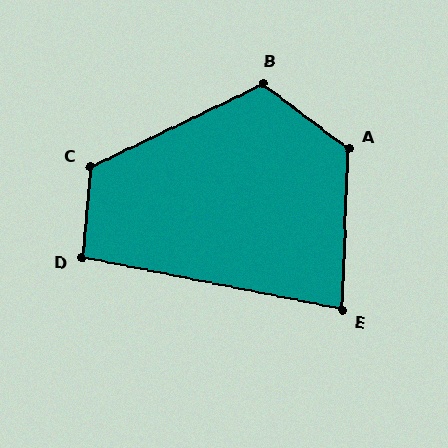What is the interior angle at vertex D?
Approximately 96 degrees (obtuse).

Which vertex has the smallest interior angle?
E, at approximately 81 degrees.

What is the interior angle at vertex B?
Approximately 117 degrees (obtuse).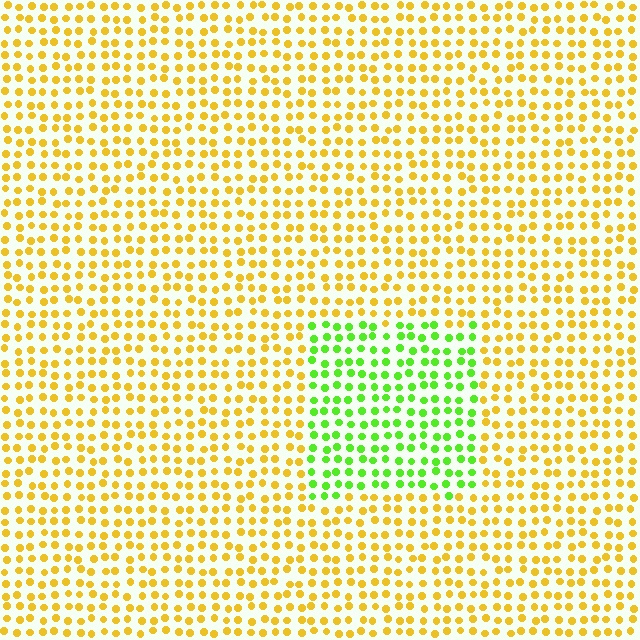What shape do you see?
I see a rectangle.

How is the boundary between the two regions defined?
The boundary is defined purely by a slight shift in hue (about 59 degrees). Spacing, size, and orientation are identical on both sides.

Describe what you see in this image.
The image is filled with small yellow elements in a uniform arrangement. A rectangle-shaped region is visible where the elements are tinted to a slightly different hue, forming a subtle color boundary.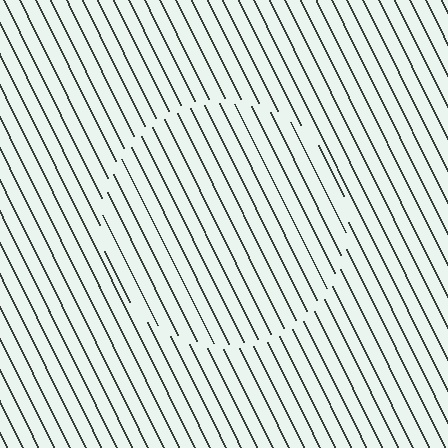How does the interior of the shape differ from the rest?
The interior of the shape contains the same grating, shifted by half a period — the contour is defined by the phase discontinuity where line-ends from the inner and outer gratings abut.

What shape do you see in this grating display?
An illusory circle. The interior of the shape contains the same grating, shifted by half a period — the contour is defined by the phase discontinuity where line-ends from the inner and outer gratings abut.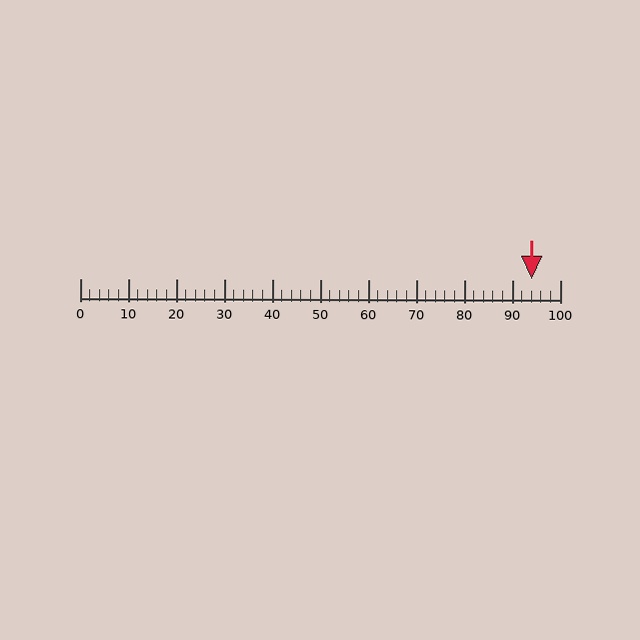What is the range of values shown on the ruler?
The ruler shows values from 0 to 100.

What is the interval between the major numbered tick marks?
The major tick marks are spaced 10 units apart.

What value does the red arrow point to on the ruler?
The red arrow points to approximately 94.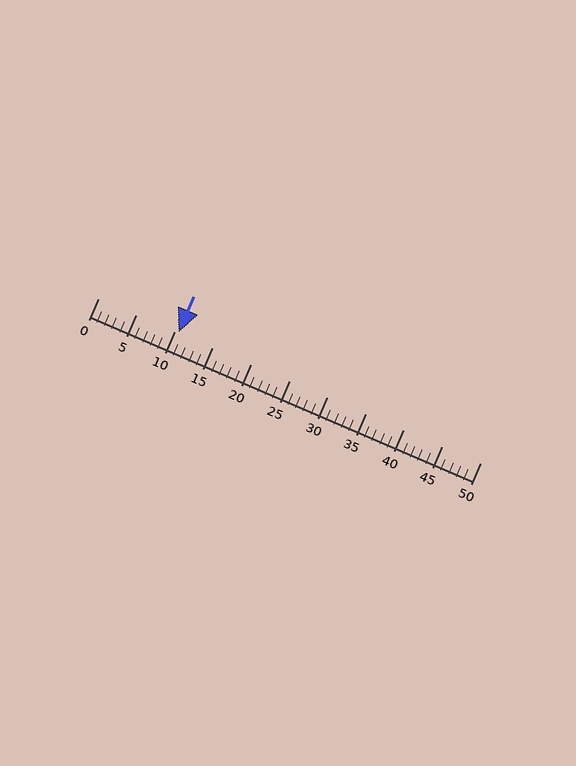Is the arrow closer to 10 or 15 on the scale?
The arrow is closer to 10.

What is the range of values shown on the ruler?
The ruler shows values from 0 to 50.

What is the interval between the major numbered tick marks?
The major tick marks are spaced 5 units apart.